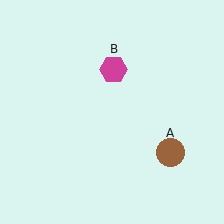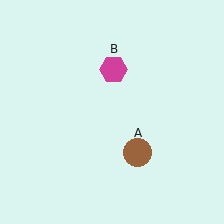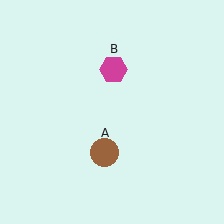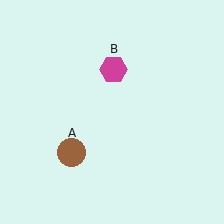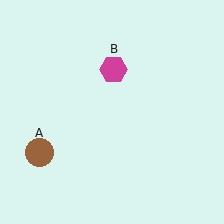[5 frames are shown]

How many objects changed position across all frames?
1 object changed position: brown circle (object A).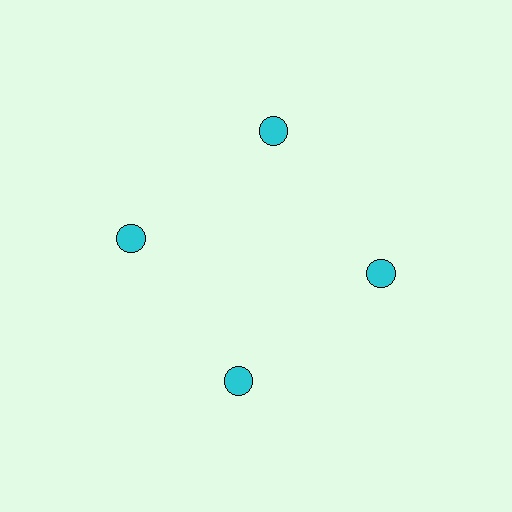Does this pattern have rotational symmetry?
Yes, this pattern has 4-fold rotational symmetry. It looks the same after rotating 90 degrees around the center.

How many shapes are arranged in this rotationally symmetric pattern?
There are 4 shapes, arranged in 4 groups of 1.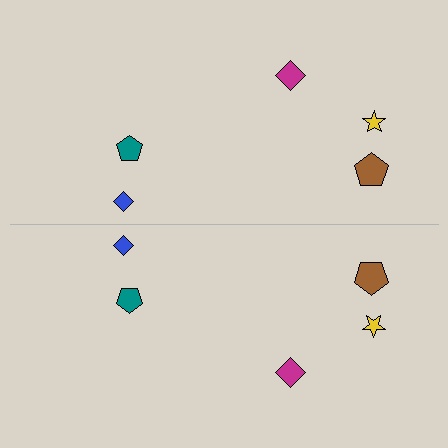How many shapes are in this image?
There are 10 shapes in this image.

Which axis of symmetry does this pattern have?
The pattern has a horizontal axis of symmetry running through the center of the image.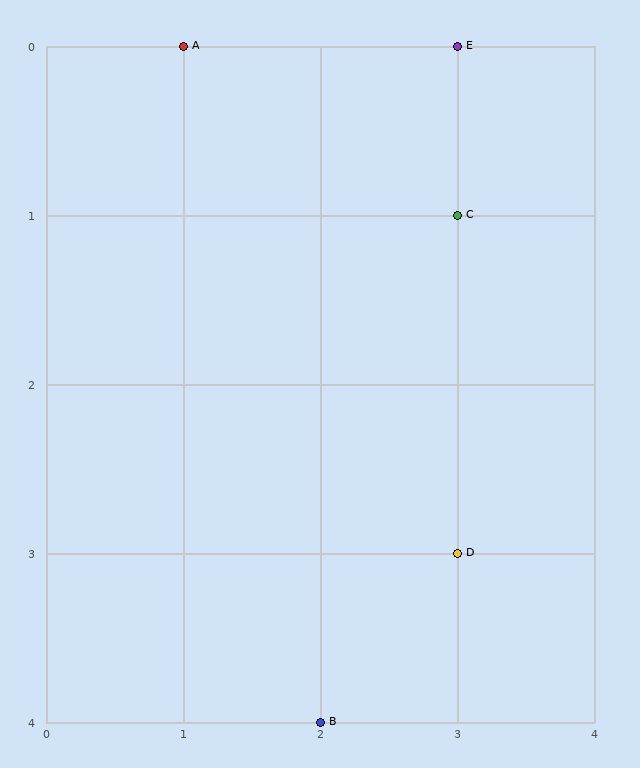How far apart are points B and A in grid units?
Points B and A are 1 column and 4 rows apart (about 4.1 grid units diagonally).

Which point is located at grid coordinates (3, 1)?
Point C is at (3, 1).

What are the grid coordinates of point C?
Point C is at grid coordinates (3, 1).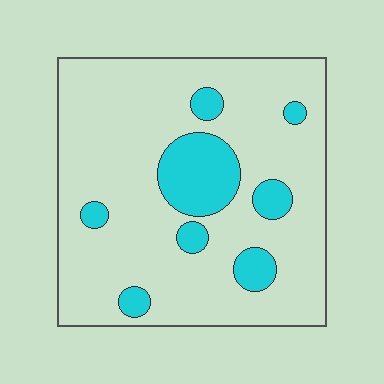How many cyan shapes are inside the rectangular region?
8.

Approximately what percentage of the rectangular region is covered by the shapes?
Approximately 15%.